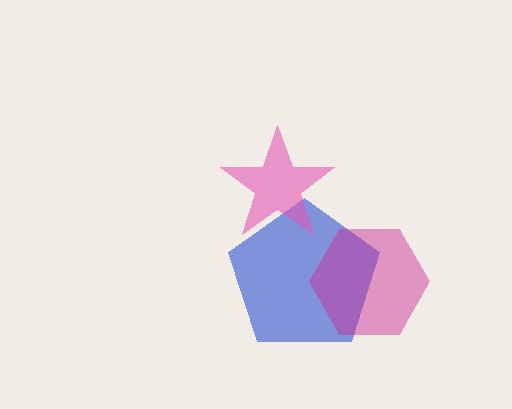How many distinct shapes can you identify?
There are 3 distinct shapes: a blue pentagon, a magenta hexagon, a pink star.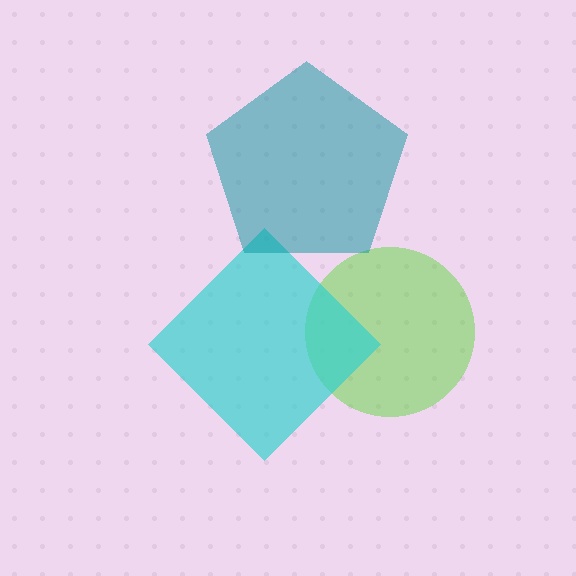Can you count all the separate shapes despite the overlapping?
Yes, there are 3 separate shapes.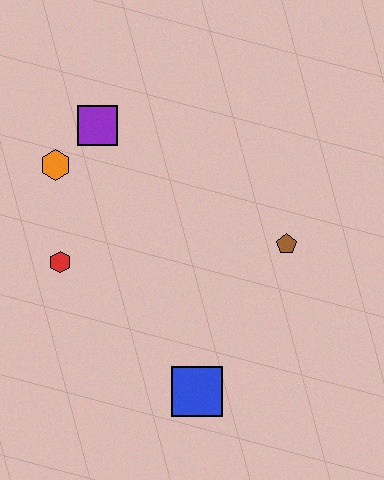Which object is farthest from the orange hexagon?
The blue square is farthest from the orange hexagon.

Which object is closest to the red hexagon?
The orange hexagon is closest to the red hexagon.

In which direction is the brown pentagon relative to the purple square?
The brown pentagon is to the right of the purple square.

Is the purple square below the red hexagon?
No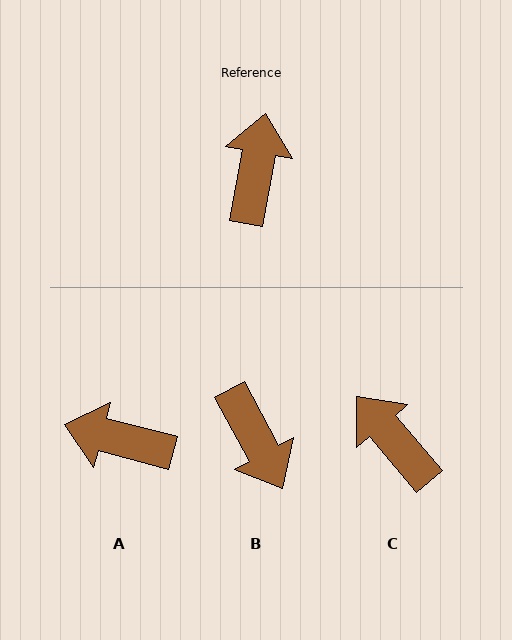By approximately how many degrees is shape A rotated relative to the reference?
Approximately 86 degrees counter-clockwise.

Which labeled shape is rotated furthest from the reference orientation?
B, about 142 degrees away.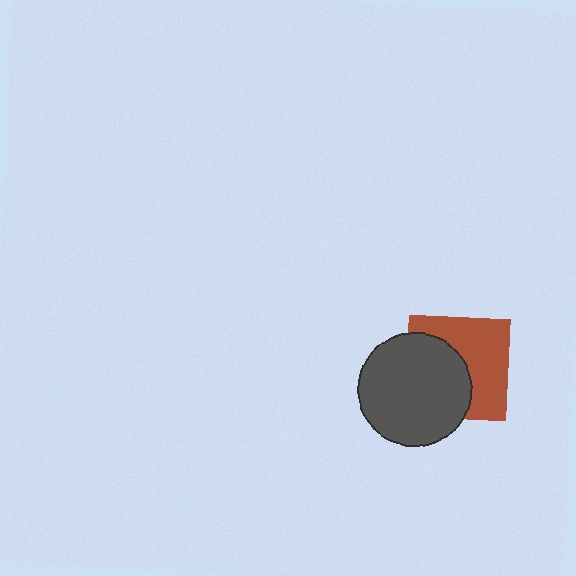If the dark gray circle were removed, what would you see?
You would see the complete brown square.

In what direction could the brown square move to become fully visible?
The brown square could move right. That would shift it out from behind the dark gray circle entirely.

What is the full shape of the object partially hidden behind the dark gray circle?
The partially hidden object is a brown square.